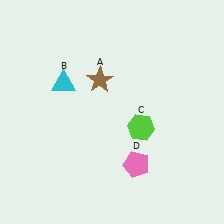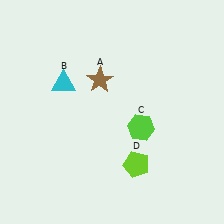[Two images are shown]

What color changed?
The pentagon (D) changed from pink in Image 1 to lime in Image 2.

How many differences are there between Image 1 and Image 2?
There is 1 difference between the two images.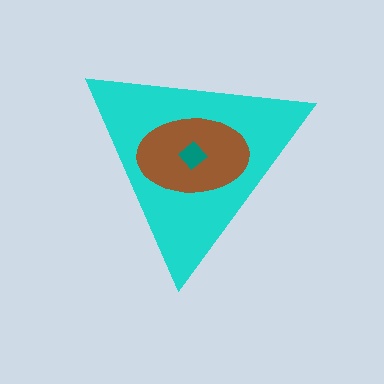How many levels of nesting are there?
3.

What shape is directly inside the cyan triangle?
The brown ellipse.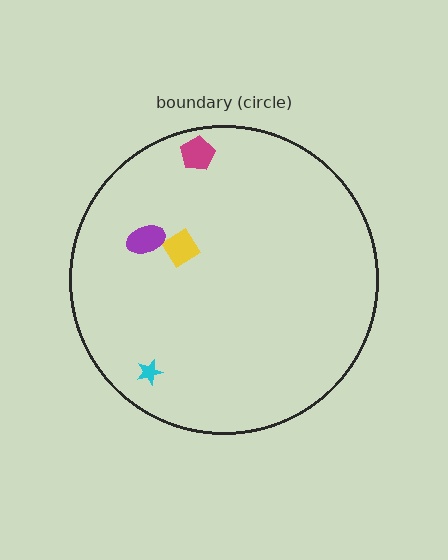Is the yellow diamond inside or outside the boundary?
Inside.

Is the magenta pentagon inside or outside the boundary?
Inside.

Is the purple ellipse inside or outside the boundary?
Inside.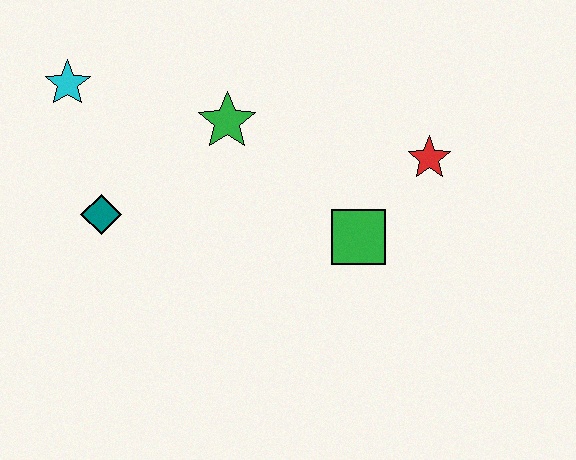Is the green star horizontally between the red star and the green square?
No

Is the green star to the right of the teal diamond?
Yes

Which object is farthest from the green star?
The red star is farthest from the green star.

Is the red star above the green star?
No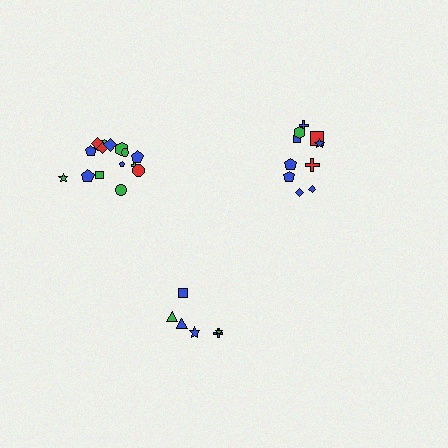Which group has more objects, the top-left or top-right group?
The top-left group.